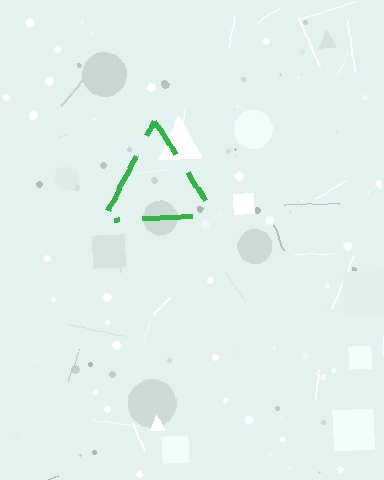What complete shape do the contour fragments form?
The contour fragments form a triangle.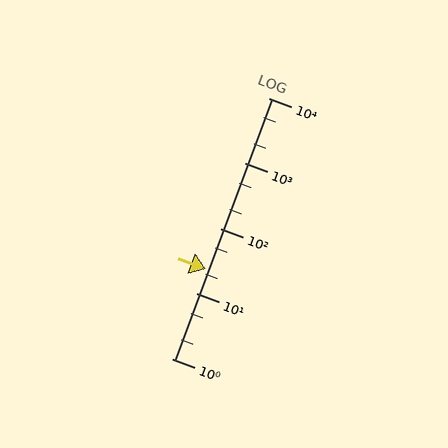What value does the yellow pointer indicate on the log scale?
The pointer indicates approximately 24.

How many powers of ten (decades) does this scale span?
The scale spans 4 decades, from 1 to 10000.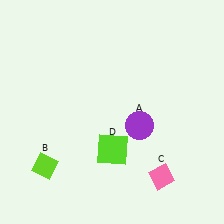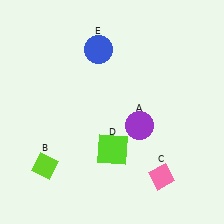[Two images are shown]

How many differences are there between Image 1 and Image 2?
There is 1 difference between the two images.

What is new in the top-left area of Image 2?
A blue circle (E) was added in the top-left area of Image 2.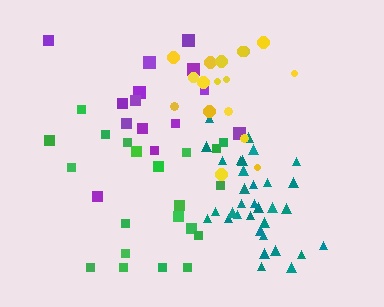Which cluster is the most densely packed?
Teal.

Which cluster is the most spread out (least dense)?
Purple.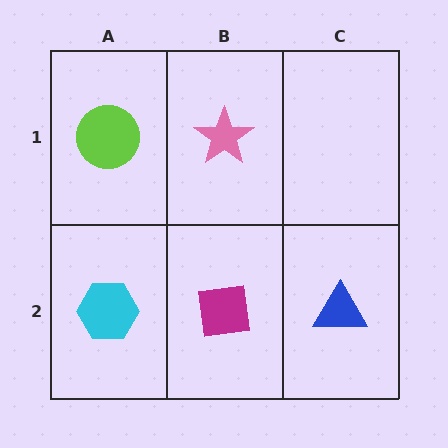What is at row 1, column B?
A pink star.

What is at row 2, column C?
A blue triangle.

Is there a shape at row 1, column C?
No, that cell is empty.